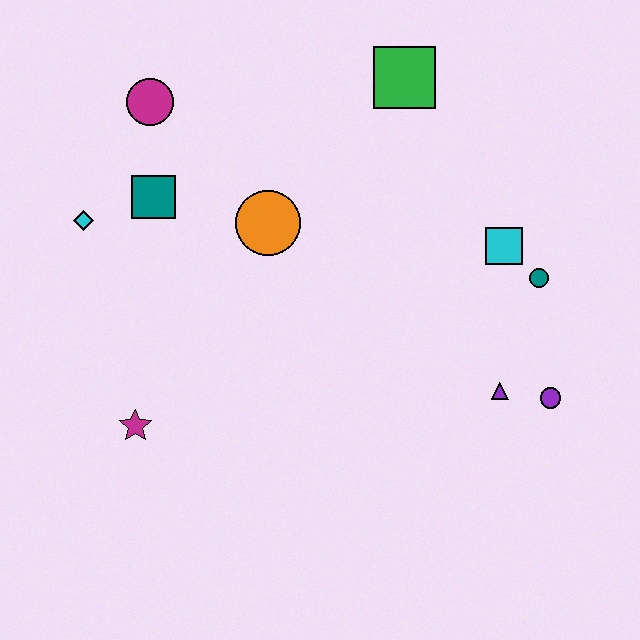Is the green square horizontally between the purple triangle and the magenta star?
Yes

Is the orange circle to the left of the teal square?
No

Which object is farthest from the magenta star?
The green square is farthest from the magenta star.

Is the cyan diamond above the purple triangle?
Yes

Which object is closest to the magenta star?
The cyan diamond is closest to the magenta star.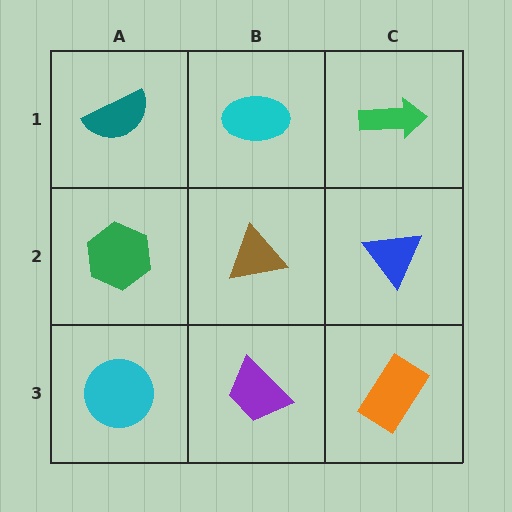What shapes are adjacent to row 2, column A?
A teal semicircle (row 1, column A), a cyan circle (row 3, column A), a brown triangle (row 2, column B).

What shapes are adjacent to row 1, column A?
A green hexagon (row 2, column A), a cyan ellipse (row 1, column B).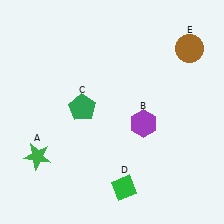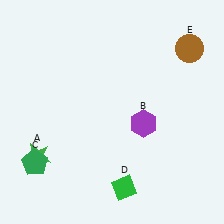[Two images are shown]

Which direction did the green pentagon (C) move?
The green pentagon (C) moved down.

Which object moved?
The green pentagon (C) moved down.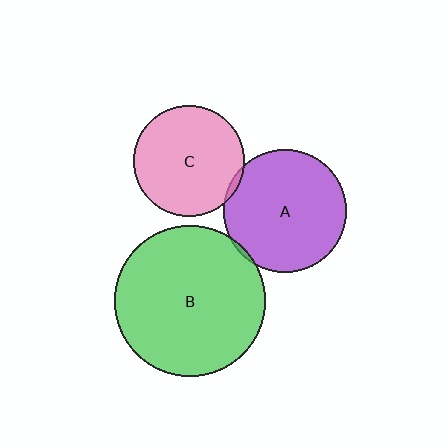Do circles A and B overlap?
Yes.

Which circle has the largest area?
Circle B (green).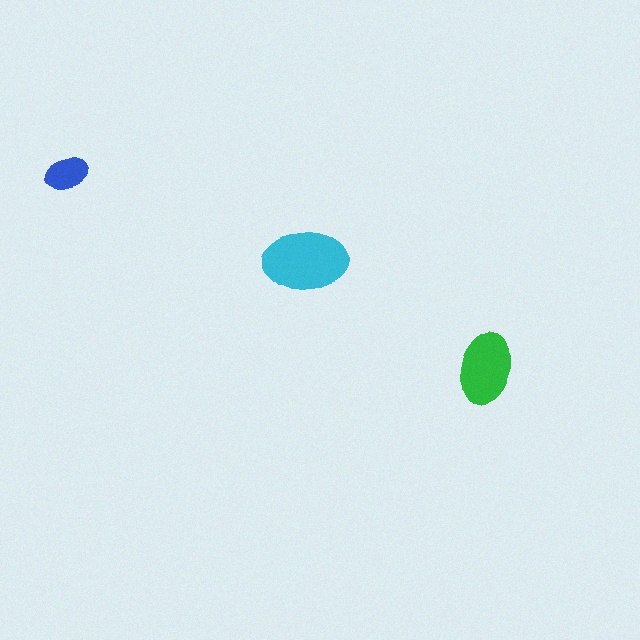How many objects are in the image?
There are 3 objects in the image.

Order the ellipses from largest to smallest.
the cyan one, the green one, the blue one.